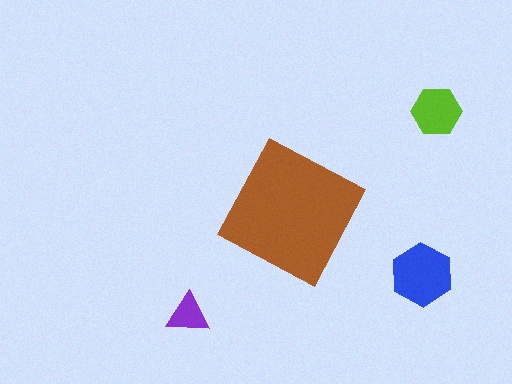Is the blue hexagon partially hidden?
No, the blue hexagon is fully visible.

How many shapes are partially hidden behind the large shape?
0 shapes are partially hidden.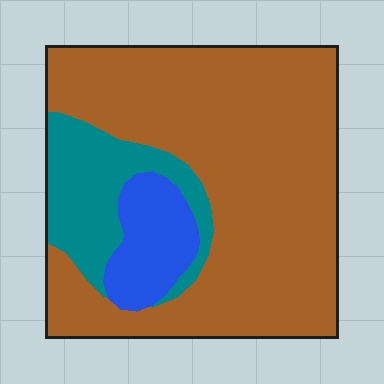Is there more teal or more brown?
Brown.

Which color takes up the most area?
Brown, at roughly 70%.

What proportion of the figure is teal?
Teal covers roughly 15% of the figure.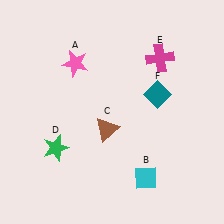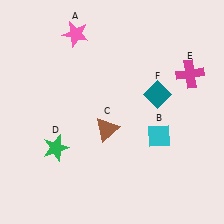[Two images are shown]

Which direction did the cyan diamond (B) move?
The cyan diamond (B) moved up.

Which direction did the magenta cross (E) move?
The magenta cross (E) moved right.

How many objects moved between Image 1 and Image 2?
3 objects moved between the two images.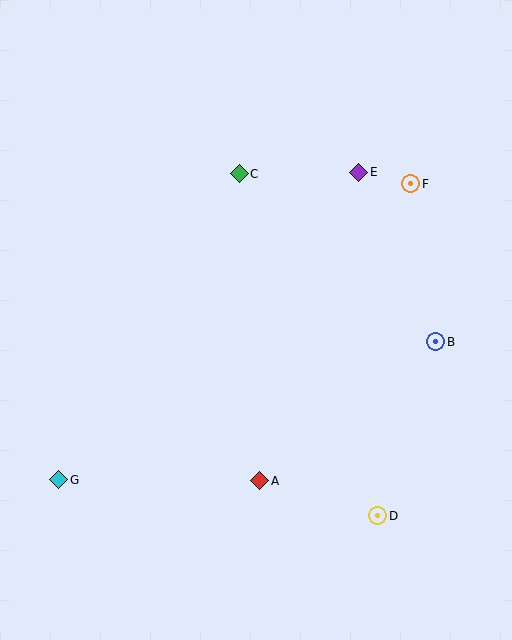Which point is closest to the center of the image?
Point C at (239, 174) is closest to the center.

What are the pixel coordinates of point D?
Point D is at (378, 516).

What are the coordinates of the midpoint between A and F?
The midpoint between A and F is at (335, 332).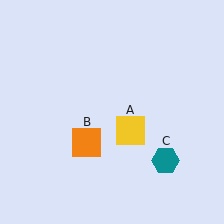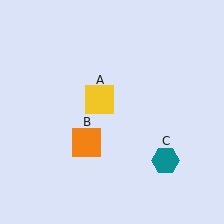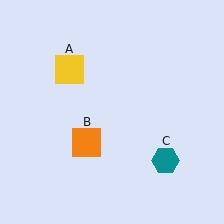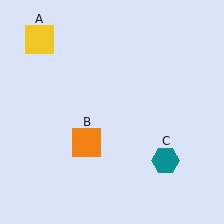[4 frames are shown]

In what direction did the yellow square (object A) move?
The yellow square (object A) moved up and to the left.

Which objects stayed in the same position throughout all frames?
Orange square (object B) and teal hexagon (object C) remained stationary.